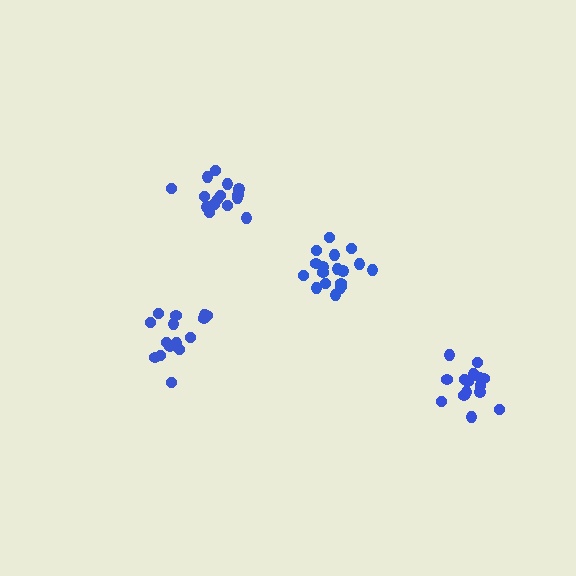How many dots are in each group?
Group 1: 15 dots, Group 2: 16 dots, Group 3: 17 dots, Group 4: 18 dots (66 total).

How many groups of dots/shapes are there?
There are 4 groups.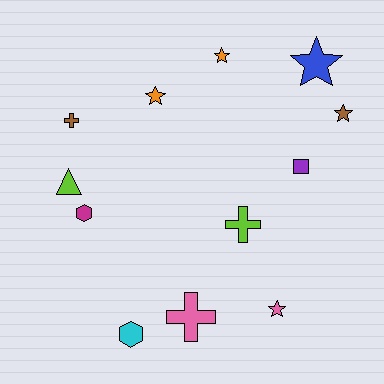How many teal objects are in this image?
There are no teal objects.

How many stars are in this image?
There are 5 stars.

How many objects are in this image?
There are 12 objects.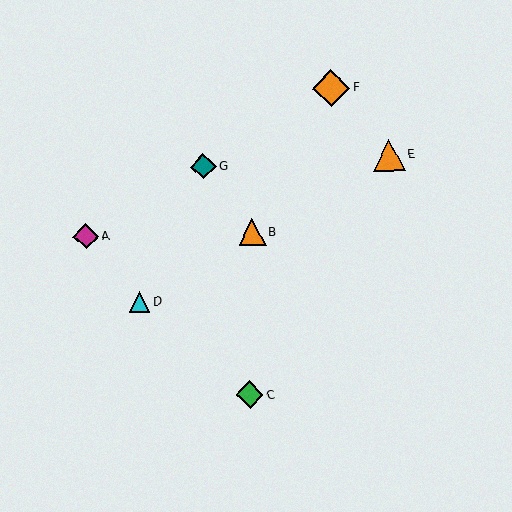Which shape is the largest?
The orange diamond (labeled F) is the largest.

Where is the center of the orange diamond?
The center of the orange diamond is at (331, 88).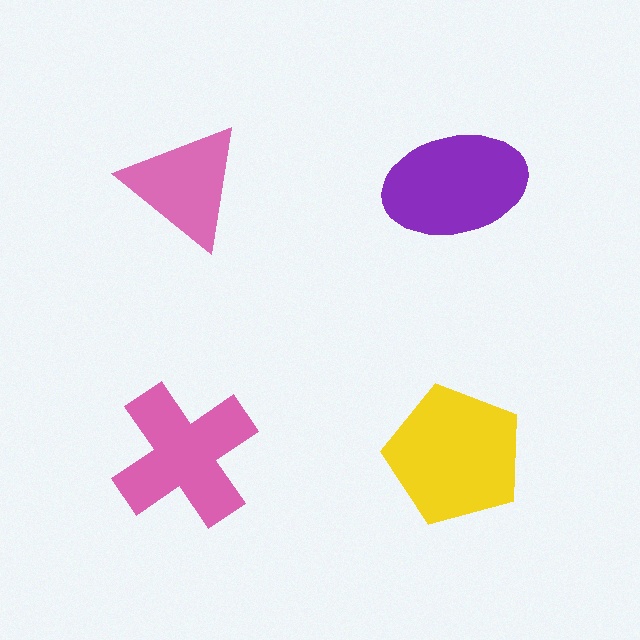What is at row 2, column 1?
A pink cross.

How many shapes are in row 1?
2 shapes.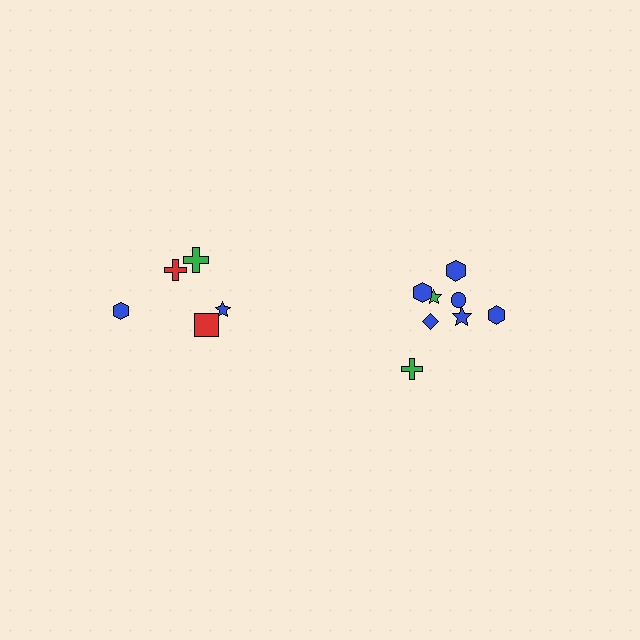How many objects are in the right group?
There are 8 objects.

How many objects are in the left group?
There are 5 objects.